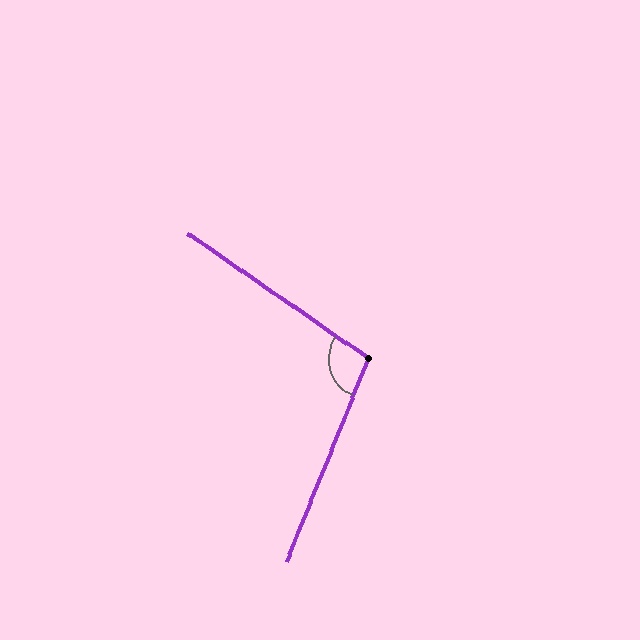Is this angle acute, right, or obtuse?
It is obtuse.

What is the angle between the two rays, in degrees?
Approximately 103 degrees.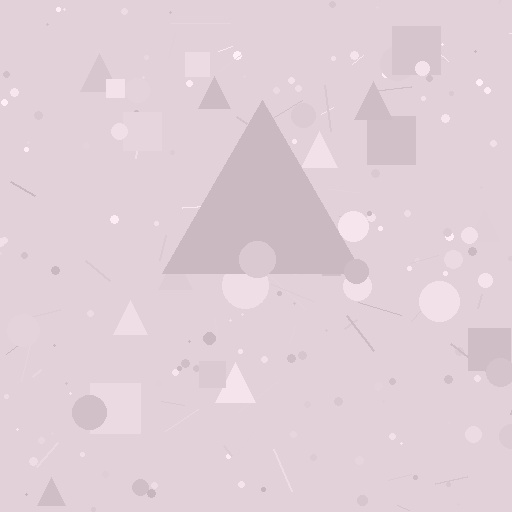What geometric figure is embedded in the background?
A triangle is embedded in the background.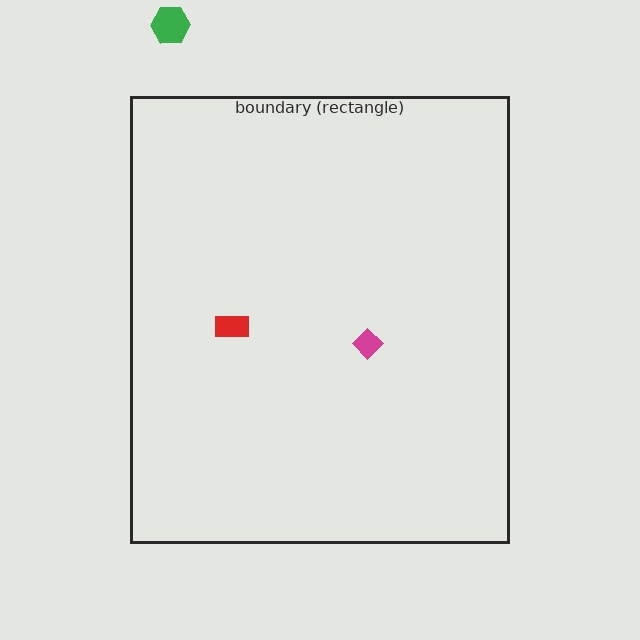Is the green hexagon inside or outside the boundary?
Outside.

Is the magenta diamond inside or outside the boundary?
Inside.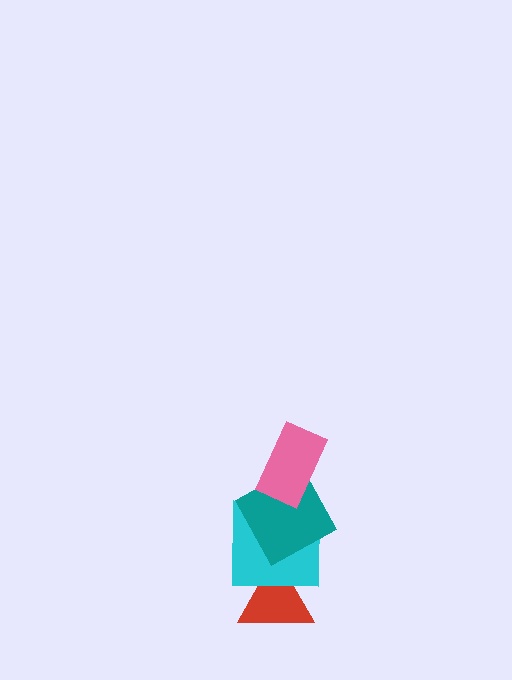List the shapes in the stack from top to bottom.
From top to bottom: the pink rectangle, the teal square, the cyan square, the red triangle.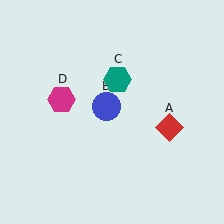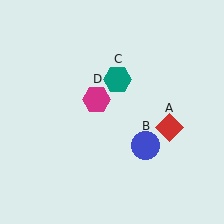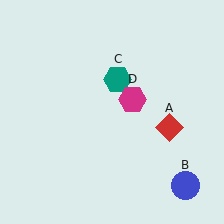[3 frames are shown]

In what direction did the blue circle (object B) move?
The blue circle (object B) moved down and to the right.